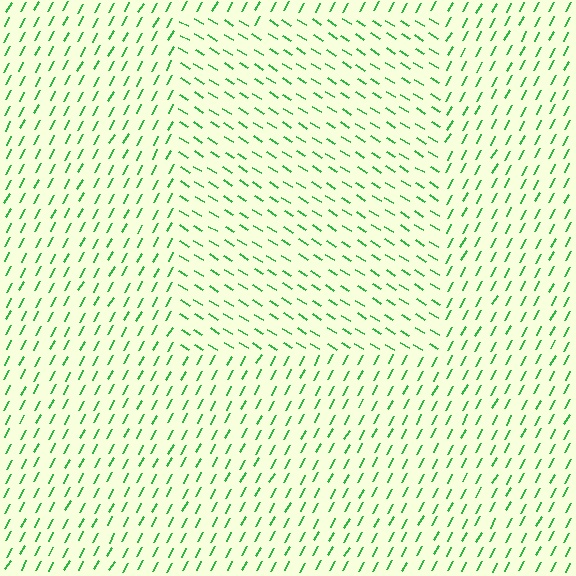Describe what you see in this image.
The image is filled with small green line segments. A rectangle region in the image has lines oriented differently from the surrounding lines, creating a visible texture boundary.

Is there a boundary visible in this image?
Yes, there is a texture boundary formed by a change in line orientation.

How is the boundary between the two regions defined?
The boundary is defined purely by a change in line orientation (approximately 87 degrees difference). All lines are the same color and thickness.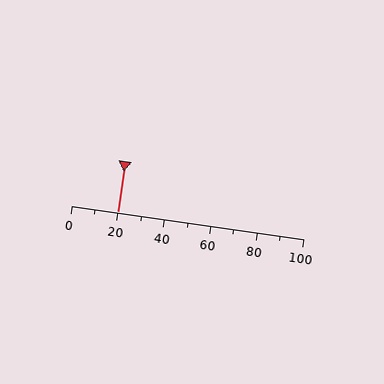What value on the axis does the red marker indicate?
The marker indicates approximately 20.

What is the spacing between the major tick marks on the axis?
The major ticks are spaced 20 apart.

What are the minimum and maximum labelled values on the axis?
The axis runs from 0 to 100.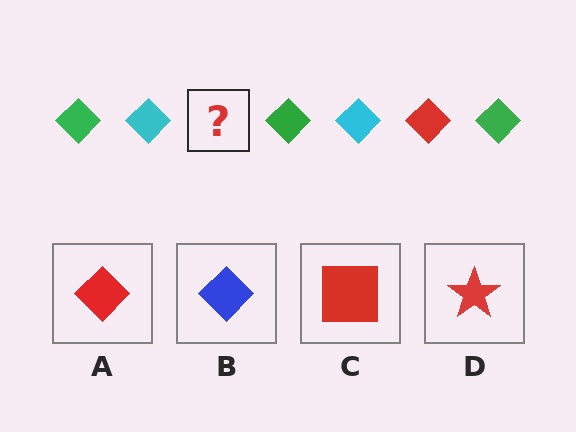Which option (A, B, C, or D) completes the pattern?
A.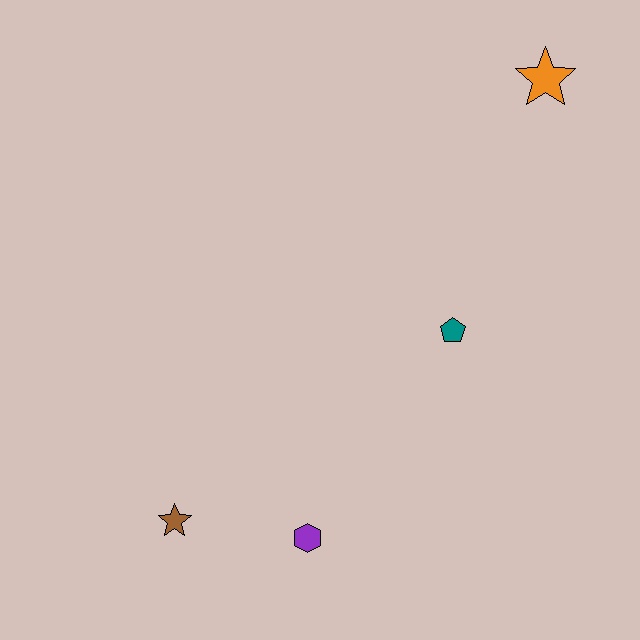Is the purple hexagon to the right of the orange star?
No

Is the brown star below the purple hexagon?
No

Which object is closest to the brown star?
The purple hexagon is closest to the brown star.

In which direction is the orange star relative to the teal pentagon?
The orange star is above the teal pentagon.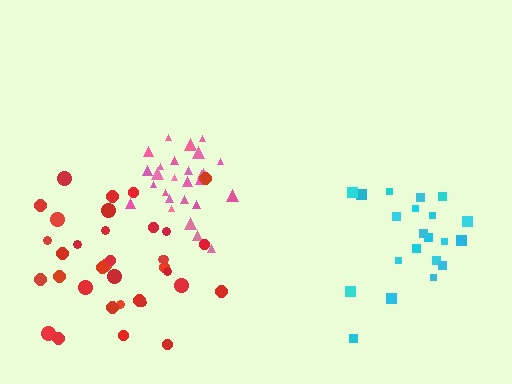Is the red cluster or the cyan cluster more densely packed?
Red.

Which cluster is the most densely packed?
Pink.